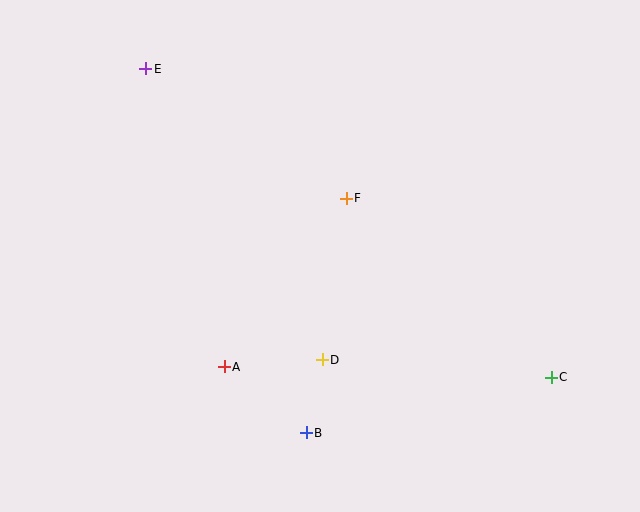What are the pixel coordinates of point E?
Point E is at (146, 69).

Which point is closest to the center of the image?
Point F at (346, 198) is closest to the center.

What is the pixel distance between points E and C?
The distance between E and C is 509 pixels.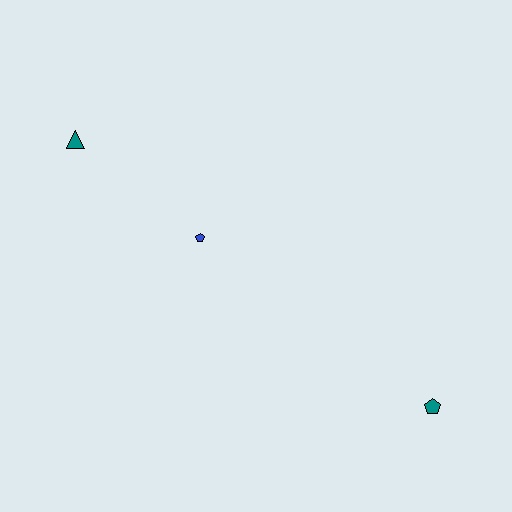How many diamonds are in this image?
There are no diamonds.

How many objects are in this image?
There are 3 objects.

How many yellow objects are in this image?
There are no yellow objects.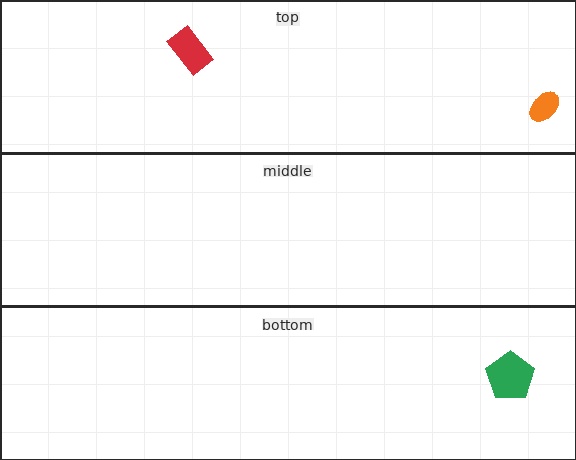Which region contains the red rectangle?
The top region.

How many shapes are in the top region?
2.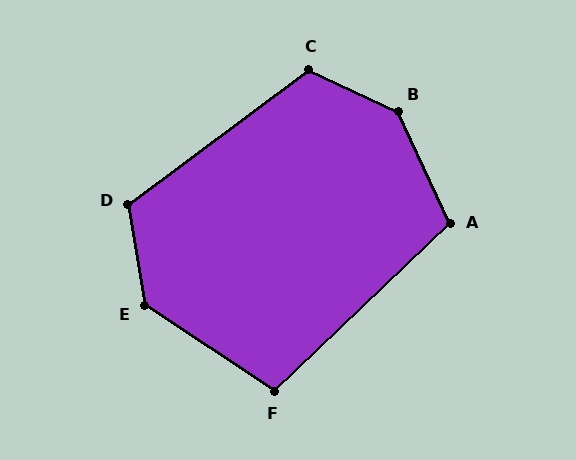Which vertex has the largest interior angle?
B, at approximately 140 degrees.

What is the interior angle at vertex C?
Approximately 118 degrees (obtuse).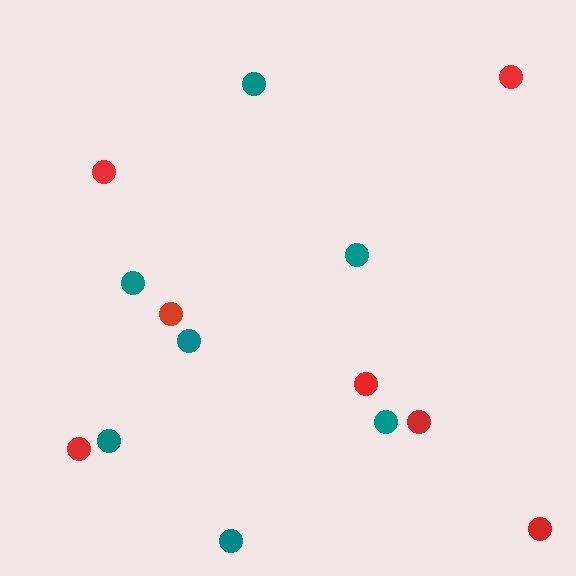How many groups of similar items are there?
There are 2 groups: one group of red circles (7) and one group of teal circles (7).